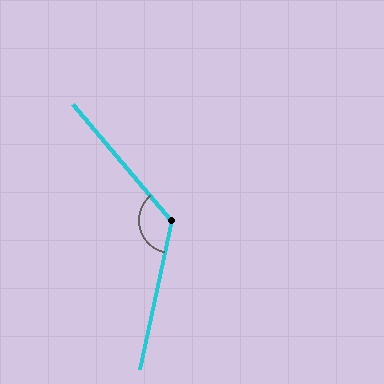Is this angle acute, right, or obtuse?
It is obtuse.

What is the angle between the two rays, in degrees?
Approximately 128 degrees.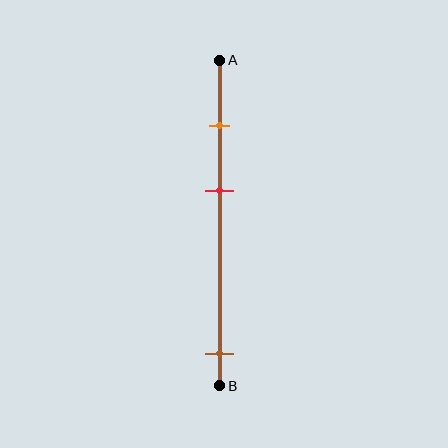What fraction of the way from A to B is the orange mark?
The orange mark is approximately 20% (0.2) of the way from A to B.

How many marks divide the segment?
There are 3 marks dividing the segment.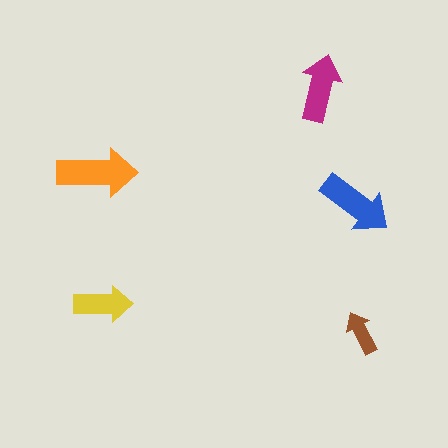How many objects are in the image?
There are 5 objects in the image.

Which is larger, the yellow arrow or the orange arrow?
The orange one.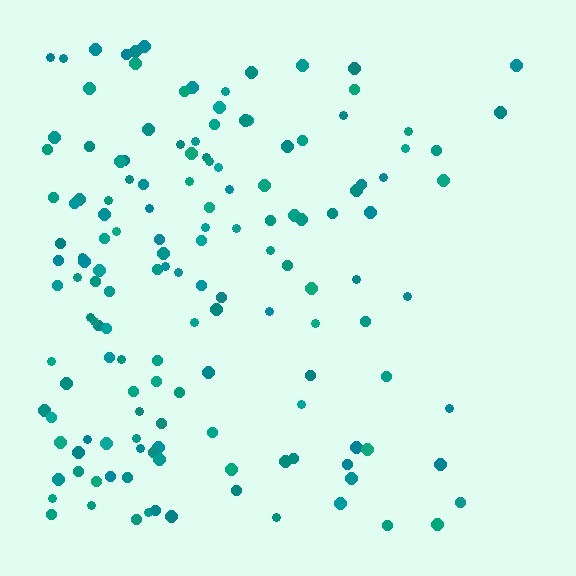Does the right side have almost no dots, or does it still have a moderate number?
Still a moderate number, just noticeably fewer than the left.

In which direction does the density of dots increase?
From right to left, with the left side densest.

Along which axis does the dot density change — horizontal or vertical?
Horizontal.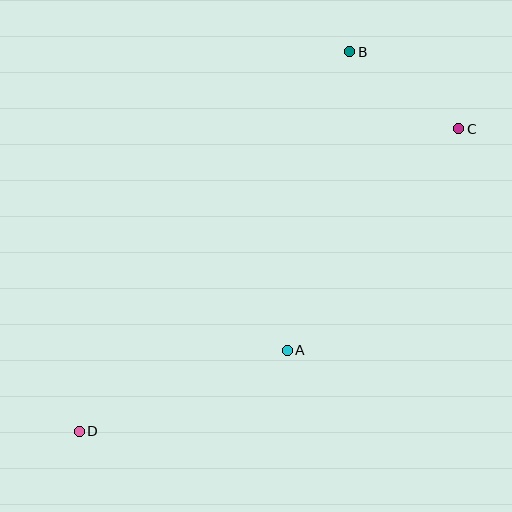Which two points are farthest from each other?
Points C and D are farthest from each other.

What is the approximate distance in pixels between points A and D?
The distance between A and D is approximately 223 pixels.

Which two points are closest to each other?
Points B and C are closest to each other.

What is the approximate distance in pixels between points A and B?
The distance between A and B is approximately 305 pixels.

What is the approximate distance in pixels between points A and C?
The distance between A and C is approximately 280 pixels.